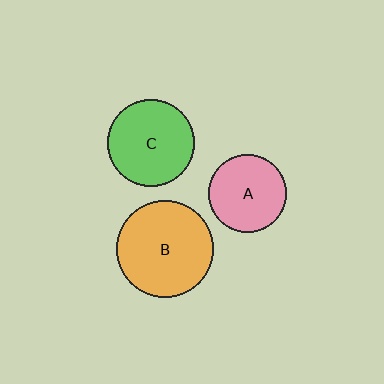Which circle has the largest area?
Circle B (orange).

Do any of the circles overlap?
No, none of the circles overlap.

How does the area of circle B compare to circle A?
Approximately 1.6 times.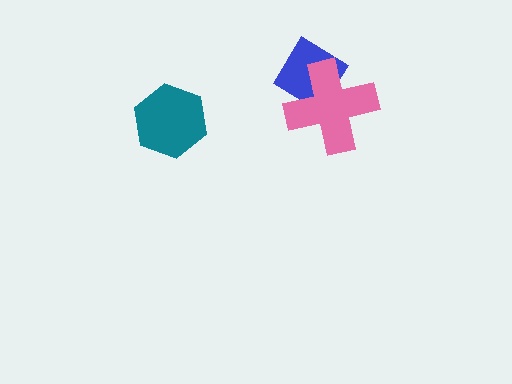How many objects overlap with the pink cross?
1 object overlaps with the pink cross.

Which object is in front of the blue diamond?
The pink cross is in front of the blue diamond.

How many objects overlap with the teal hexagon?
0 objects overlap with the teal hexagon.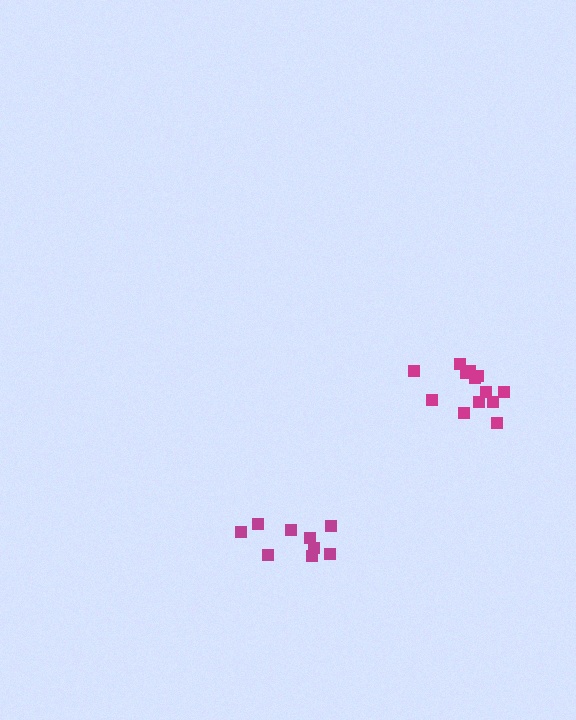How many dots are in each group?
Group 1: 13 dots, Group 2: 9 dots (22 total).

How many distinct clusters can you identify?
There are 2 distinct clusters.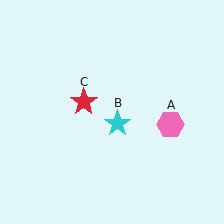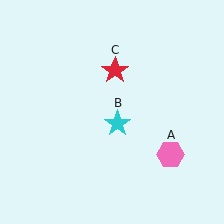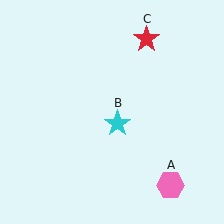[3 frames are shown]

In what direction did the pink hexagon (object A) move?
The pink hexagon (object A) moved down.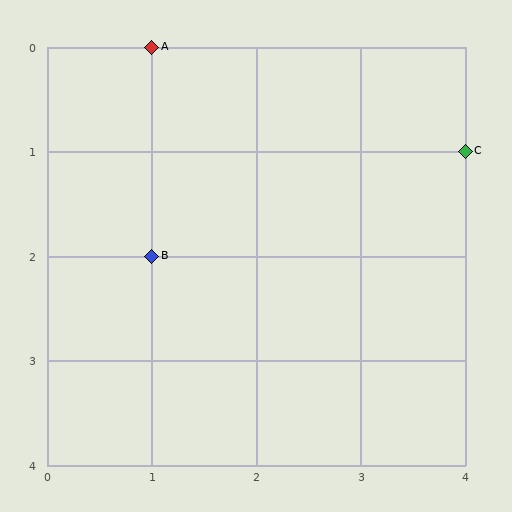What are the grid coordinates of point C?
Point C is at grid coordinates (4, 1).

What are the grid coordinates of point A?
Point A is at grid coordinates (1, 0).